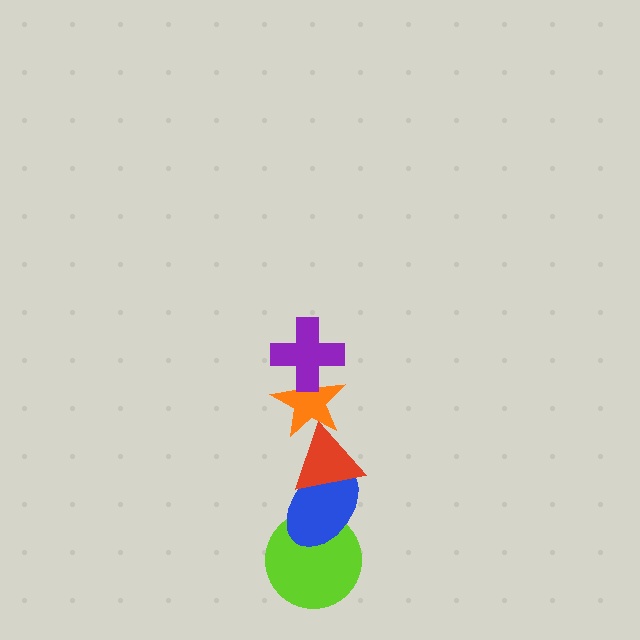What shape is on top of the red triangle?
The orange star is on top of the red triangle.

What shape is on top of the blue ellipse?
The red triangle is on top of the blue ellipse.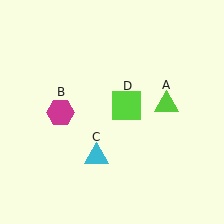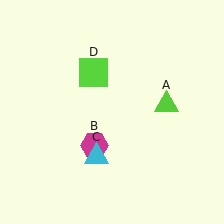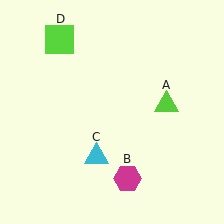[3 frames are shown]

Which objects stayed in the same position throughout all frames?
Lime triangle (object A) and cyan triangle (object C) remained stationary.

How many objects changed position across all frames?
2 objects changed position: magenta hexagon (object B), lime square (object D).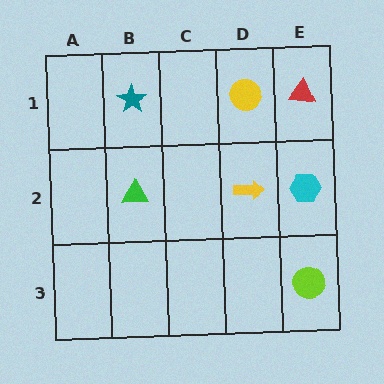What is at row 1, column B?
A teal star.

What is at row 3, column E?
A lime circle.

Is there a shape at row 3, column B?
No, that cell is empty.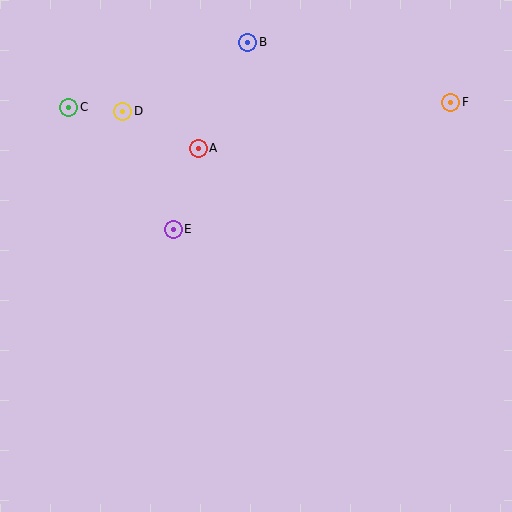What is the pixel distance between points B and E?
The distance between B and E is 201 pixels.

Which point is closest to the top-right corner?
Point F is closest to the top-right corner.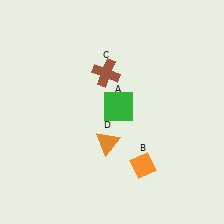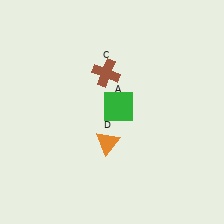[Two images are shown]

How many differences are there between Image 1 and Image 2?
There is 1 difference between the two images.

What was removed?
The orange diamond (B) was removed in Image 2.